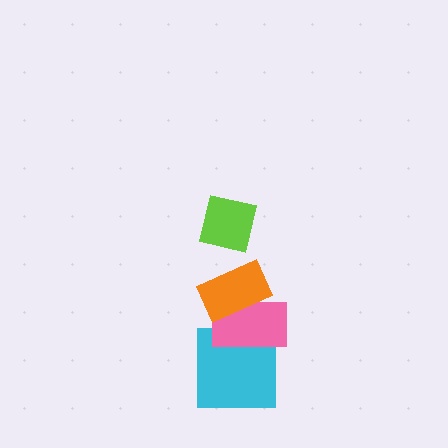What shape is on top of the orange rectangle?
The lime square is on top of the orange rectangle.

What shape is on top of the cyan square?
The pink rectangle is on top of the cyan square.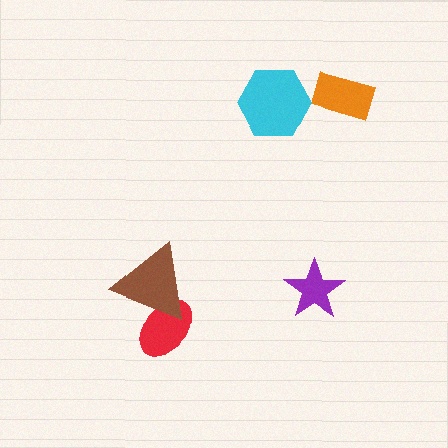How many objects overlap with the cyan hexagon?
0 objects overlap with the cyan hexagon.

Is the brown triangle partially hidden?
No, no other shape covers it.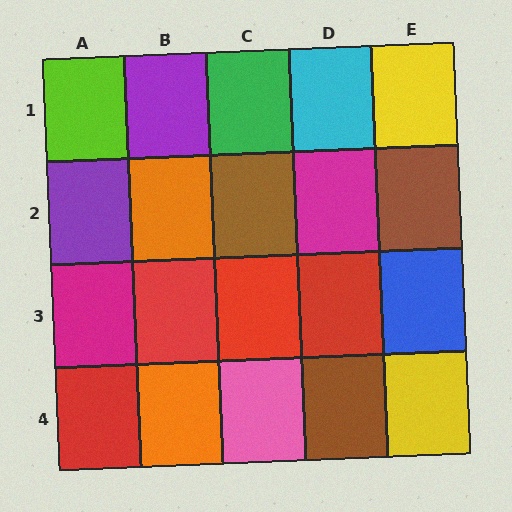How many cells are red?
4 cells are red.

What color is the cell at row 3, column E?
Blue.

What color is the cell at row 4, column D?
Brown.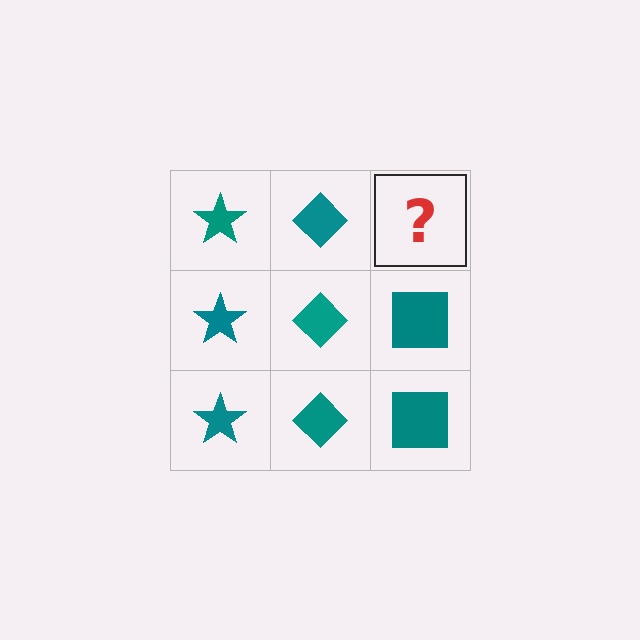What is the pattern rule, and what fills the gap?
The rule is that each column has a consistent shape. The gap should be filled with a teal square.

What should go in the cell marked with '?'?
The missing cell should contain a teal square.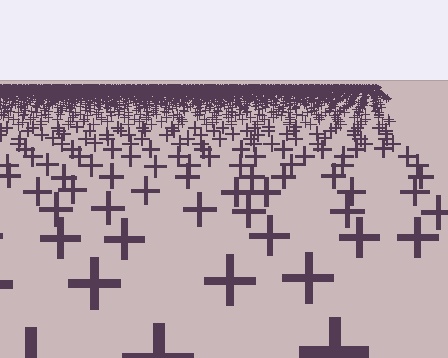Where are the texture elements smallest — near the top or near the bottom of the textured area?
Near the top.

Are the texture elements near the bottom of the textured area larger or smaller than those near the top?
Larger. Near the bottom, elements are closer to the viewer and appear at a bigger on-screen size.